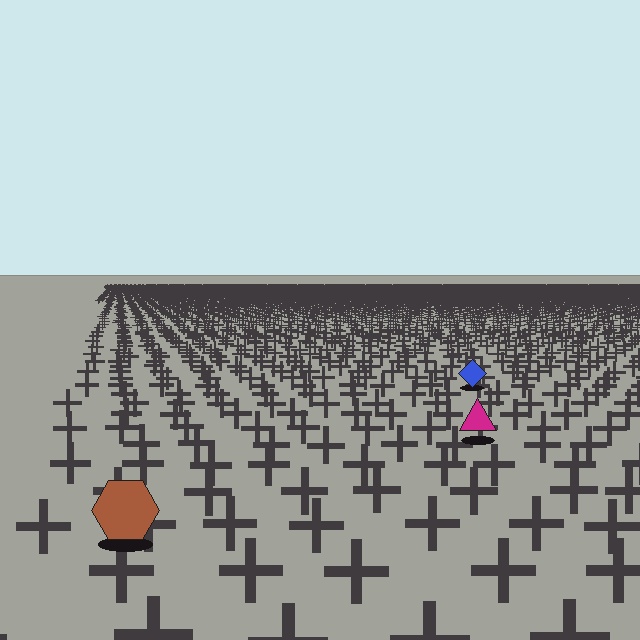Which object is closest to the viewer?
The brown hexagon is closest. The texture marks near it are larger and more spread out.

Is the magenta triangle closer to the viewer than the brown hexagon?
No. The brown hexagon is closer — you can tell from the texture gradient: the ground texture is coarser near it.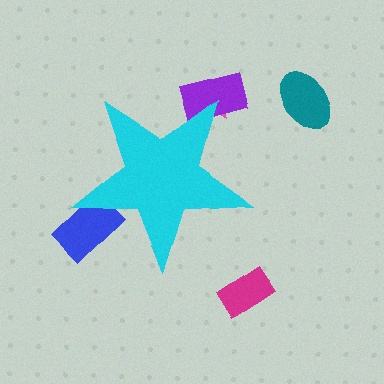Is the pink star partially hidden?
Yes, the pink star is partially hidden behind the cyan star.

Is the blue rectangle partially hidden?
Yes, the blue rectangle is partially hidden behind the cyan star.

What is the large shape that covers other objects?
A cyan star.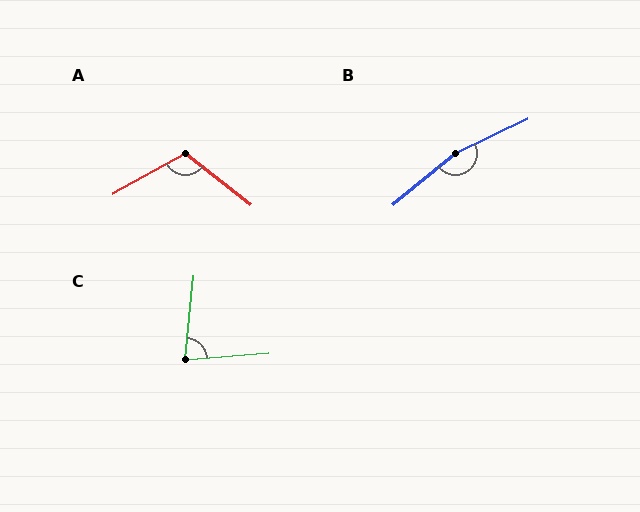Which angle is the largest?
B, at approximately 166 degrees.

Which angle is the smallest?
C, at approximately 80 degrees.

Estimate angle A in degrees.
Approximately 113 degrees.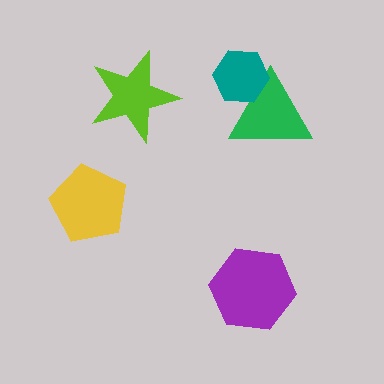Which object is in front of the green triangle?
The teal hexagon is in front of the green triangle.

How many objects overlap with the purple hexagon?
0 objects overlap with the purple hexagon.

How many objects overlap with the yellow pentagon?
0 objects overlap with the yellow pentagon.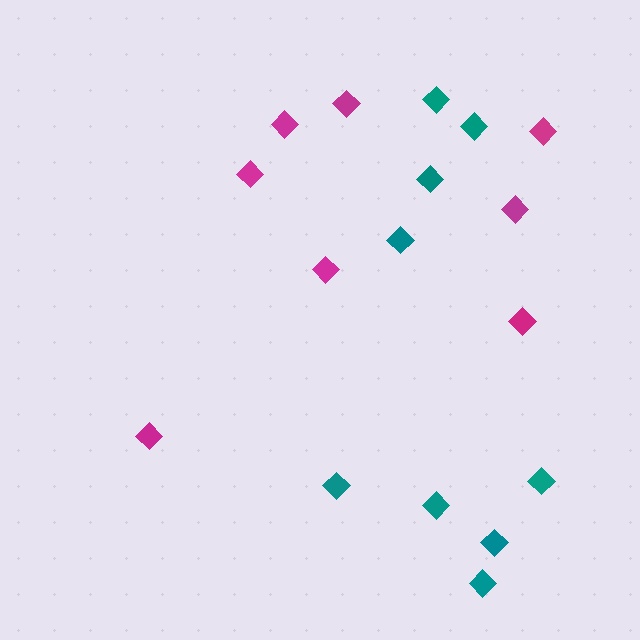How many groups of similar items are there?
There are 2 groups: one group of teal diamonds (9) and one group of magenta diamonds (8).